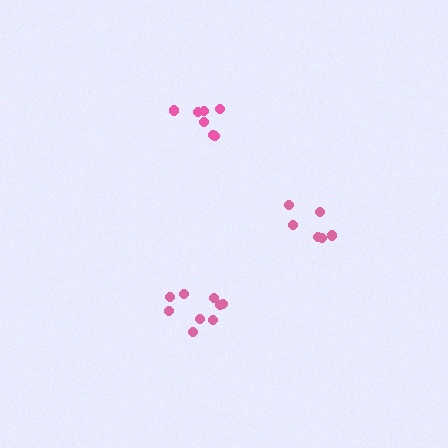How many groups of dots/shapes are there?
There are 3 groups.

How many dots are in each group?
Group 1: 6 dots, Group 2: 9 dots, Group 3: 7 dots (22 total).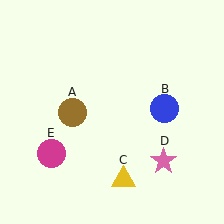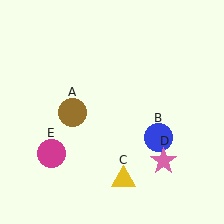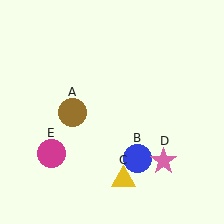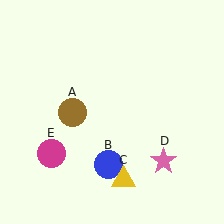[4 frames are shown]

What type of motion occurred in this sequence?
The blue circle (object B) rotated clockwise around the center of the scene.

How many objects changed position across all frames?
1 object changed position: blue circle (object B).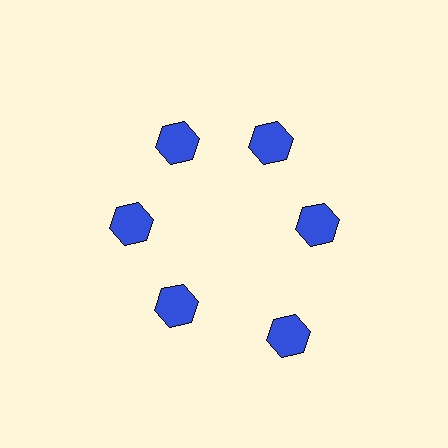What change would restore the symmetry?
The symmetry would be restored by moving it inward, back onto the ring so that all 6 hexagons sit at equal angles and equal distance from the center.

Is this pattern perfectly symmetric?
No. The 6 blue hexagons are arranged in a ring, but one element near the 5 o'clock position is pushed outward from the center, breaking the 6-fold rotational symmetry.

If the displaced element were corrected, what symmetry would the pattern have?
It would have 6-fold rotational symmetry — the pattern would map onto itself every 60 degrees.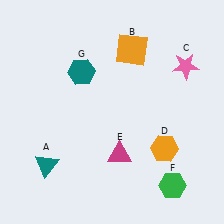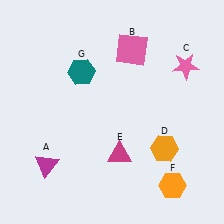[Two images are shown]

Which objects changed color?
A changed from teal to magenta. B changed from orange to pink. F changed from green to orange.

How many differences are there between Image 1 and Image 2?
There are 3 differences between the two images.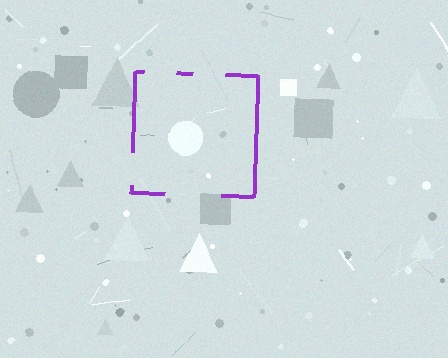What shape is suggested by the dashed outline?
The dashed outline suggests a square.